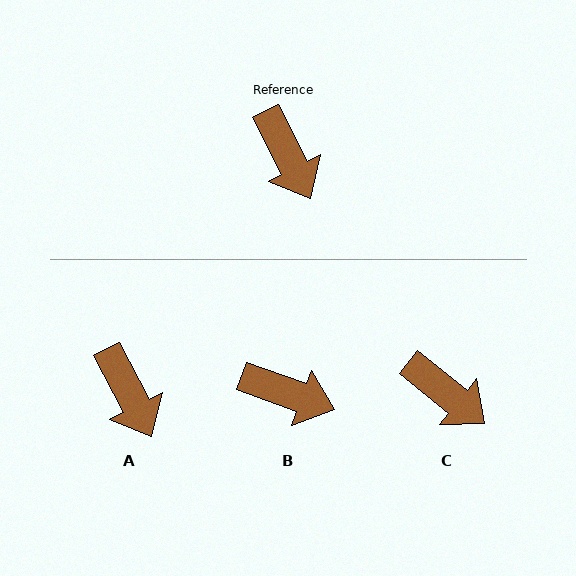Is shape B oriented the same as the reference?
No, it is off by about 43 degrees.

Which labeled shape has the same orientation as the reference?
A.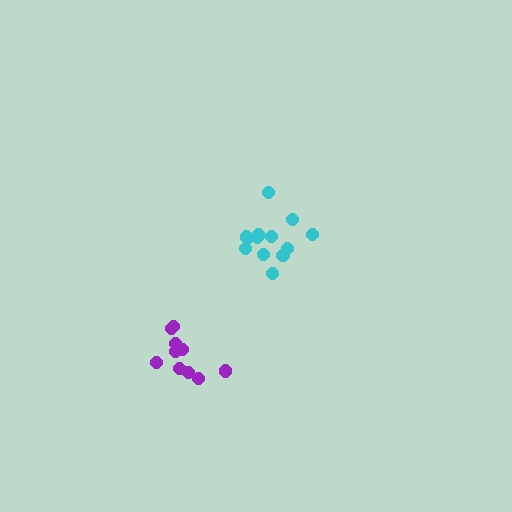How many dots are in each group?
Group 1: 10 dots, Group 2: 13 dots (23 total).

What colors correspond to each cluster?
The clusters are colored: purple, cyan.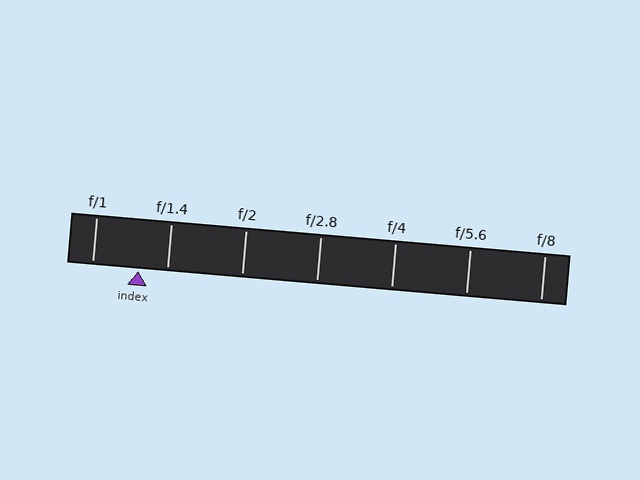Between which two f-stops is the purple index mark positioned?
The index mark is between f/1 and f/1.4.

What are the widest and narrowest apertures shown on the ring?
The widest aperture shown is f/1 and the narrowest is f/8.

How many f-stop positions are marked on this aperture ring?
There are 7 f-stop positions marked.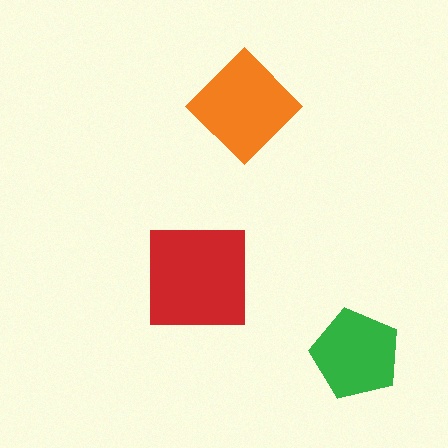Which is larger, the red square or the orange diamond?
The red square.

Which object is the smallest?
The green pentagon.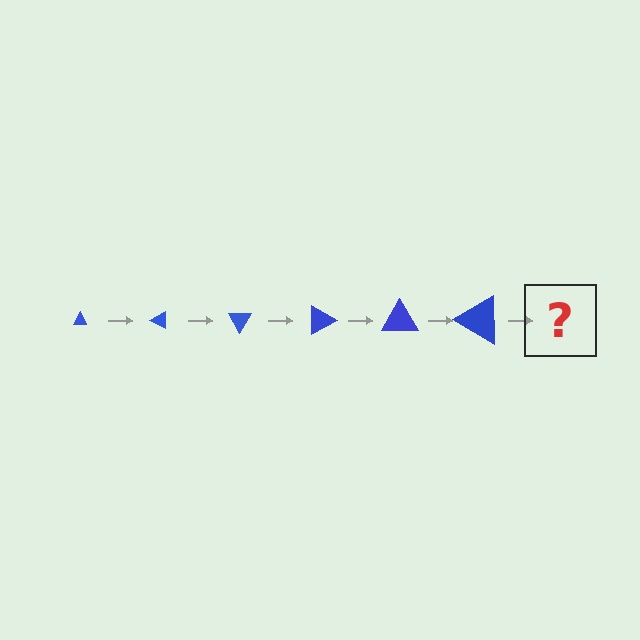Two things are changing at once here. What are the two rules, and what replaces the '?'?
The two rules are that the triangle grows larger each step and it rotates 30 degrees each step. The '?' should be a triangle, larger than the previous one and rotated 180 degrees from the start.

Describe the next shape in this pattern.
It should be a triangle, larger than the previous one and rotated 180 degrees from the start.